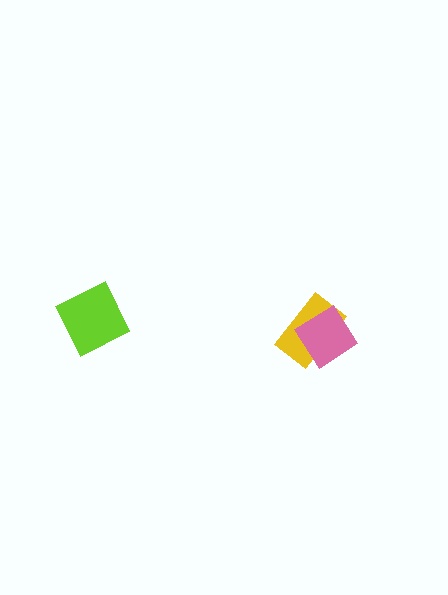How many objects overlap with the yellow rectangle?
1 object overlaps with the yellow rectangle.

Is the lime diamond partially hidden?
No, no other shape covers it.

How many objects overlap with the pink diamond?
1 object overlaps with the pink diamond.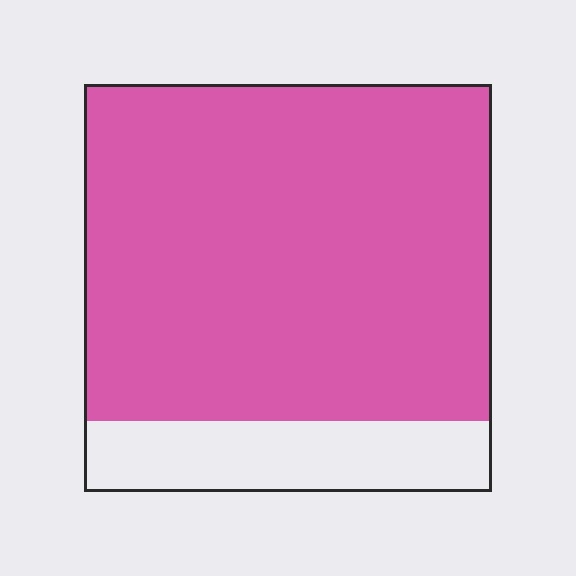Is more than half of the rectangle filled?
Yes.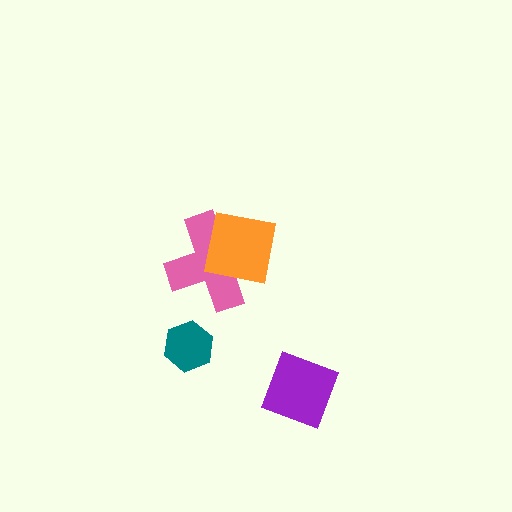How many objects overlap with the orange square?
1 object overlaps with the orange square.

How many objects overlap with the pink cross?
1 object overlaps with the pink cross.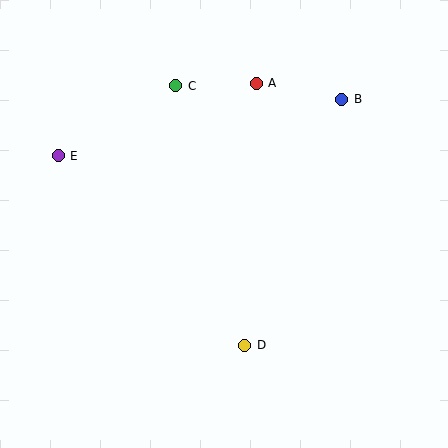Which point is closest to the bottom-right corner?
Point D is closest to the bottom-right corner.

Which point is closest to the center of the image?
Point D at (245, 345) is closest to the center.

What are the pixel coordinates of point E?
Point E is at (58, 156).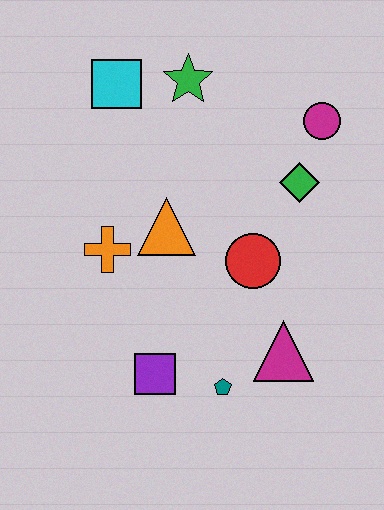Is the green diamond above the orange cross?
Yes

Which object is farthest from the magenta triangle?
The cyan square is farthest from the magenta triangle.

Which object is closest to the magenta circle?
The green diamond is closest to the magenta circle.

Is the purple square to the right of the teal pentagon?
No